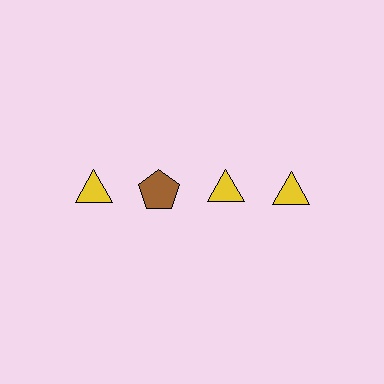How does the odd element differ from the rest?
It differs in both color (brown instead of yellow) and shape (pentagon instead of triangle).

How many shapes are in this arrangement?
There are 4 shapes arranged in a grid pattern.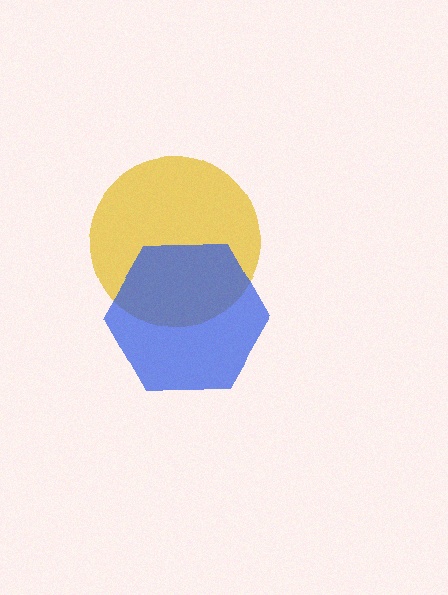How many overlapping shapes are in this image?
There are 2 overlapping shapes in the image.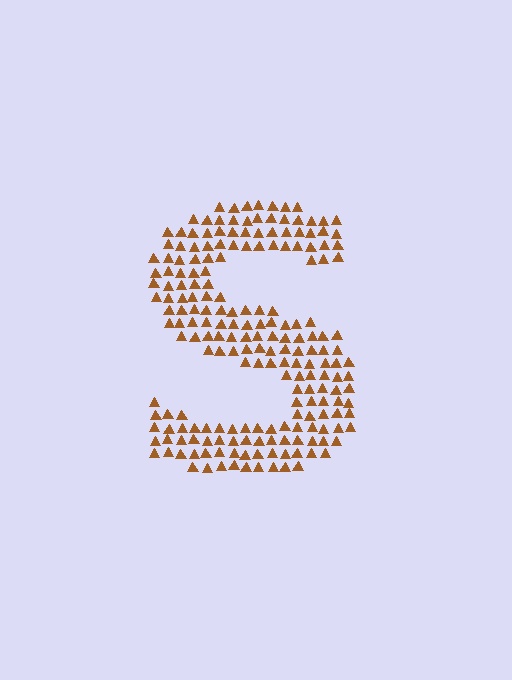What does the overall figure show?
The overall figure shows the letter S.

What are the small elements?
The small elements are triangles.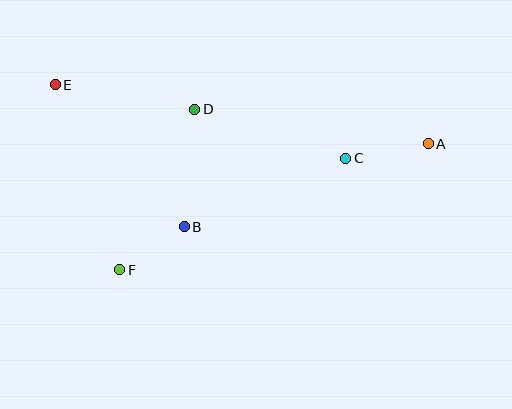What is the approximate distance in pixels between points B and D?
The distance between B and D is approximately 118 pixels.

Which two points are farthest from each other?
Points A and E are farthest from each other.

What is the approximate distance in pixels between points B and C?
The distance between B and C is approximately 175 pixels.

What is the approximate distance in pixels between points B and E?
The distance between B and E is approximately 192 pixels.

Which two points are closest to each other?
Points B and F are closest to each other.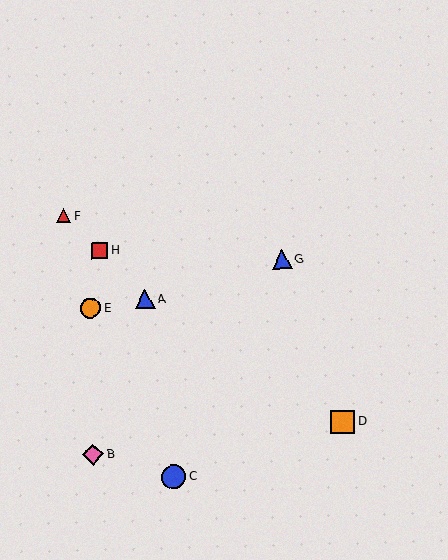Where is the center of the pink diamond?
The center of the pink diamond is at (93, 454).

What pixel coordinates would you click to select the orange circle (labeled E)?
Click at (90, 308) to select the orange circle E.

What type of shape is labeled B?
Shape B is a pink diamond.